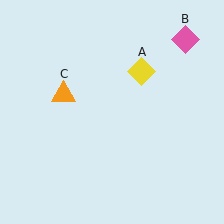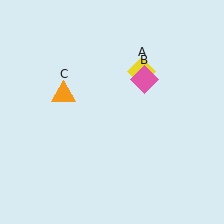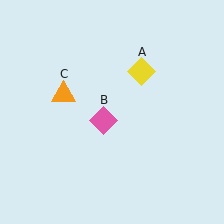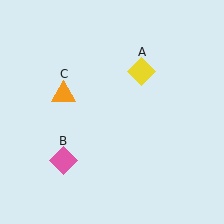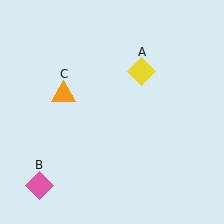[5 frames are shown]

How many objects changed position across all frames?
1 object changed position: pink diamond (object B).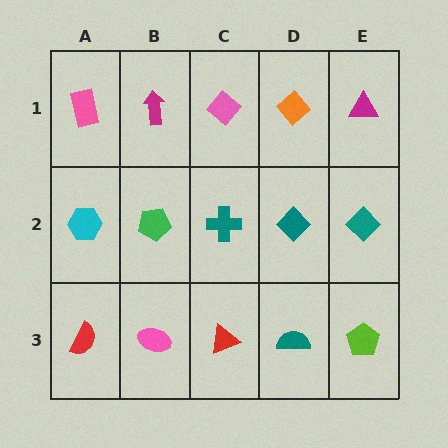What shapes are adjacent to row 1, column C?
A teal cross (row 2, column C), a magenta arrow (row 1, column B), an orange diamond (row 1, column D).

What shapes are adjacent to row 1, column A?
A cyan hexagon (row 2, column A), a magenta arrow (row 1, column B).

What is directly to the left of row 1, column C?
A magenta arrow.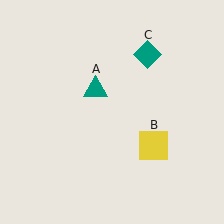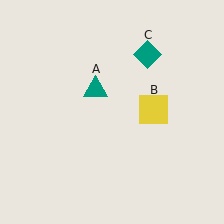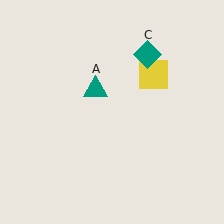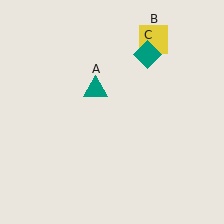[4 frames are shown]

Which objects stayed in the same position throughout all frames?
Teal triangle (object A) and teal diamond (object C) remained stationary.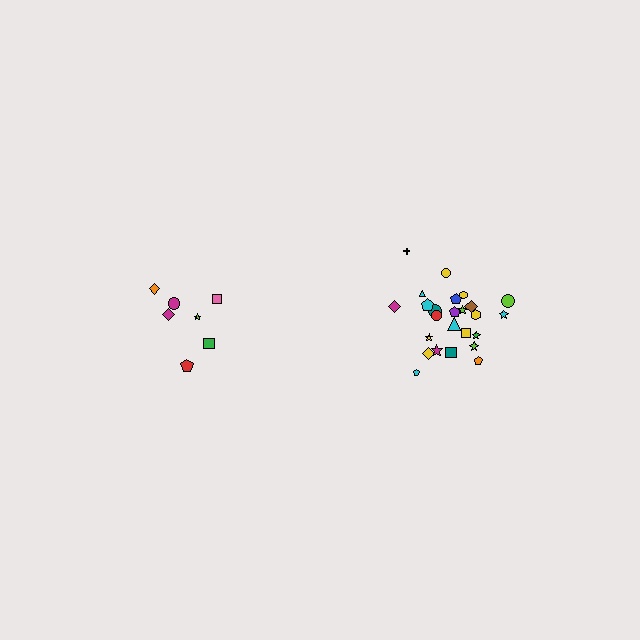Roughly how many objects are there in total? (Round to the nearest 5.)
Roughly 30 objects in total.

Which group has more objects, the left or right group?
The right group.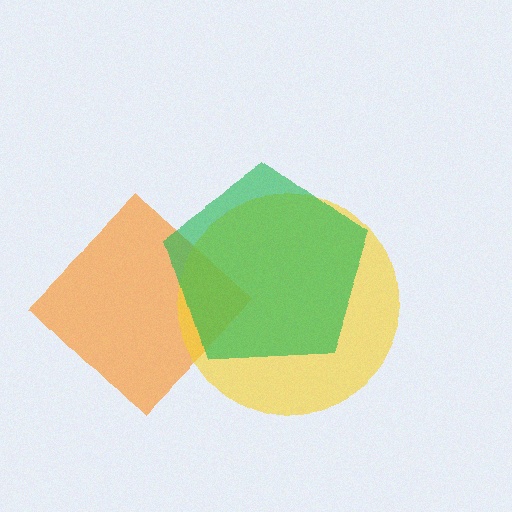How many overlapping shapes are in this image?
There are 3 overlapping shapes in the image.